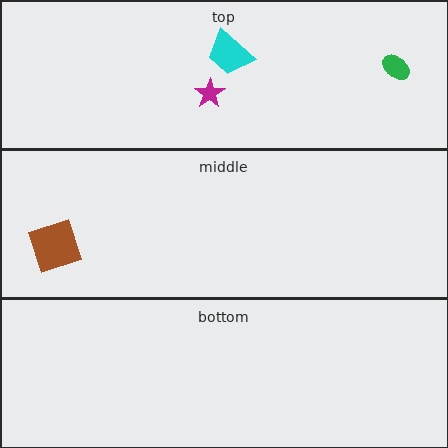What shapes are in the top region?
The magenta star, the cyan trapezoid, the green ellipse.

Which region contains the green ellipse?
The top region.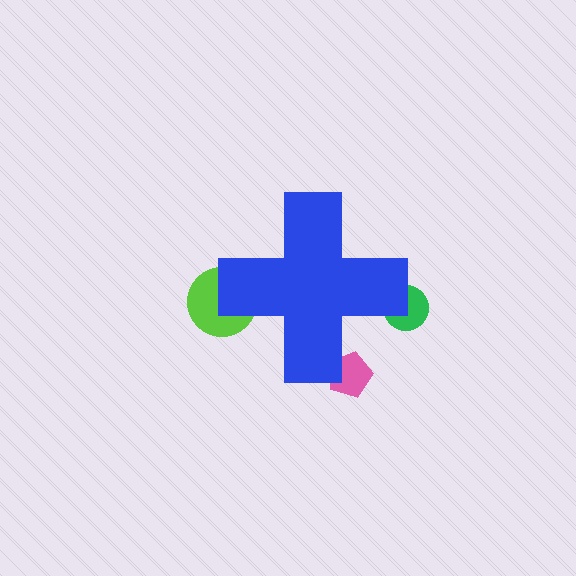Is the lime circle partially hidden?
Yes, the lime circle is partially hidden behind the blue cross.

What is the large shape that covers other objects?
A blue cross.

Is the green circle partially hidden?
Yes, the green circle is partially hidden behind the blue cross.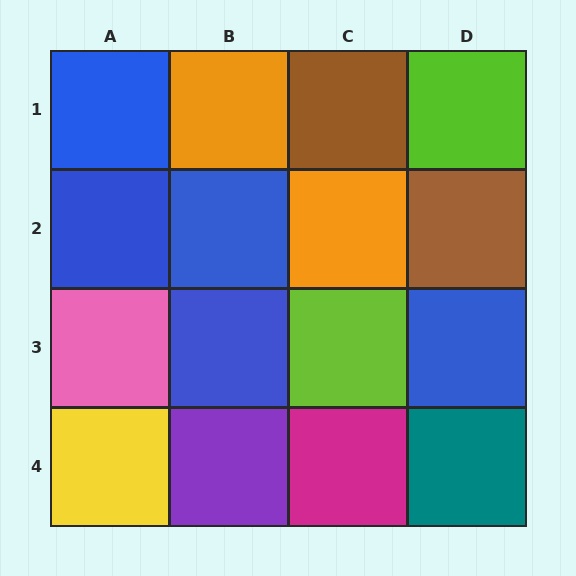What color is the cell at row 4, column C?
Magenta.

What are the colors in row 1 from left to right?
Blue, orange, brown, lime.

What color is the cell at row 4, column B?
Purple.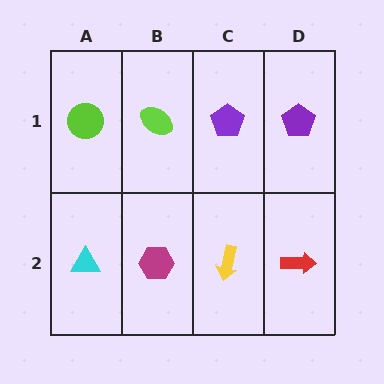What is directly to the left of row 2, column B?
A cyan triangle.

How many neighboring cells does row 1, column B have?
3.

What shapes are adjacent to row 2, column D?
A purple pentagon (row 1, column D), a yellow arrow (row 2, column C).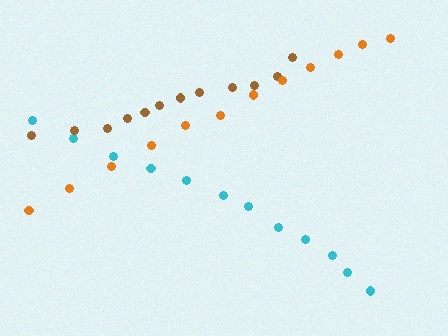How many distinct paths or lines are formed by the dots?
There are 3 distinct paths.